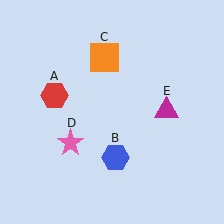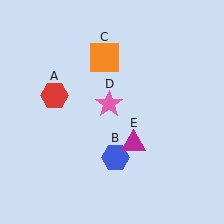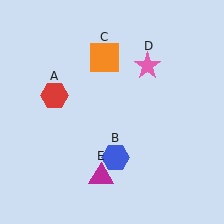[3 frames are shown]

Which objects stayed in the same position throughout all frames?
Red hexagon (object A) and blue hexagon (object B) and orange square (object C) remained stationary.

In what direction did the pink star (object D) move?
The pink star (object D) moved up and to the right.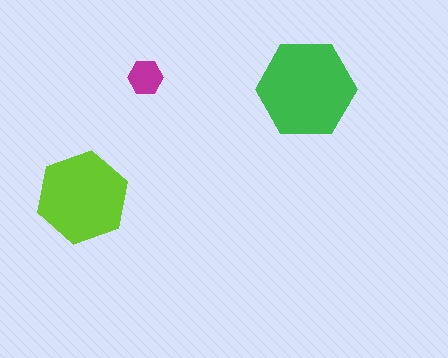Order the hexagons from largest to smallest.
the green one, the lime one, the magenta one.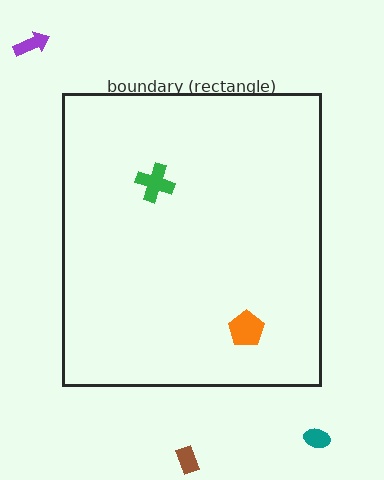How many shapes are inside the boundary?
2 inside, 3 outside.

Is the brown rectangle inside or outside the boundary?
Outside.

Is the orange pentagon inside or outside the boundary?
Inside.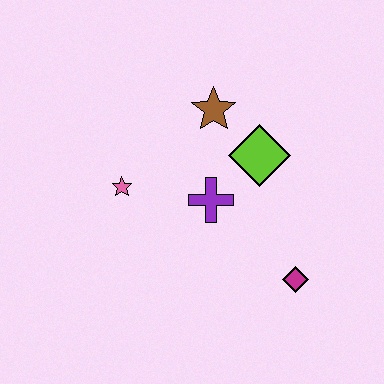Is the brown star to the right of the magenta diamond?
No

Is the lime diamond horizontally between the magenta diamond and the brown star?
Yes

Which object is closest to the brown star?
The lime diamond is closest to the brown star.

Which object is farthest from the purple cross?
The magenta diamond is farthest from the purple cross.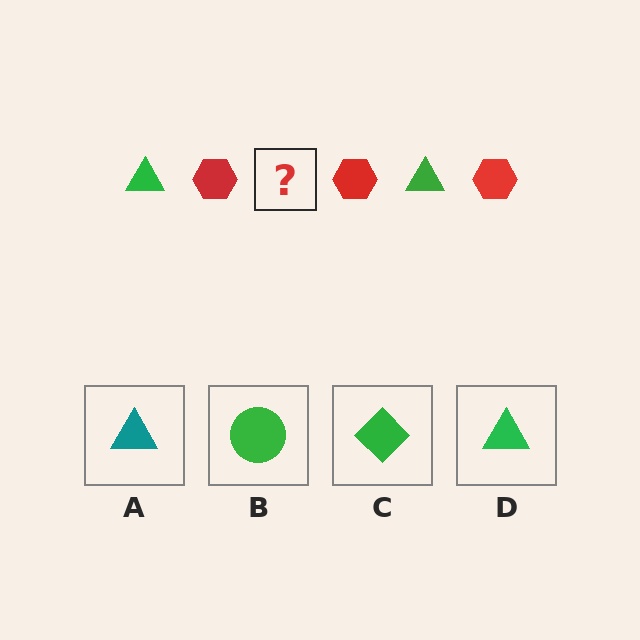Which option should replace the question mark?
Option D.